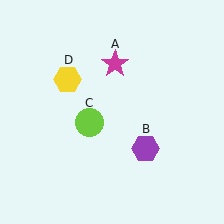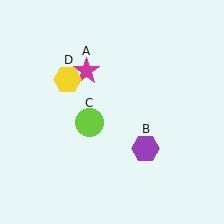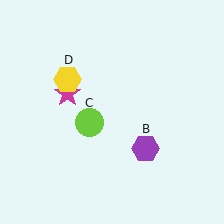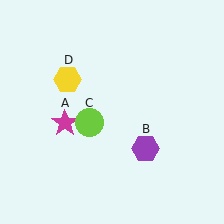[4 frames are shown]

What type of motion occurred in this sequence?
The magenta star (object A) rotated counterclockwise around the center of the scene.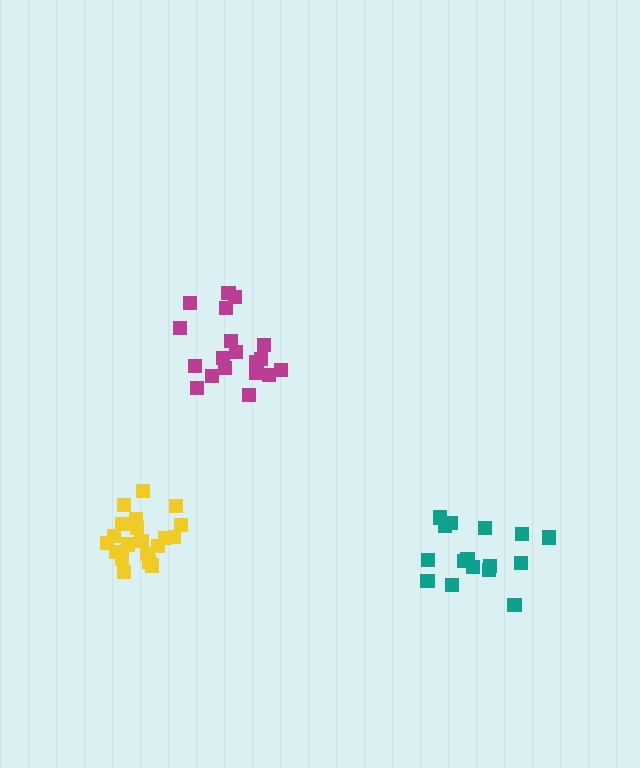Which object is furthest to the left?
The yellow cluster is leftmost.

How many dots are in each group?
Group 1: 20 dots, Group 2: 19 dots, Group 3: 16 dots (55 total).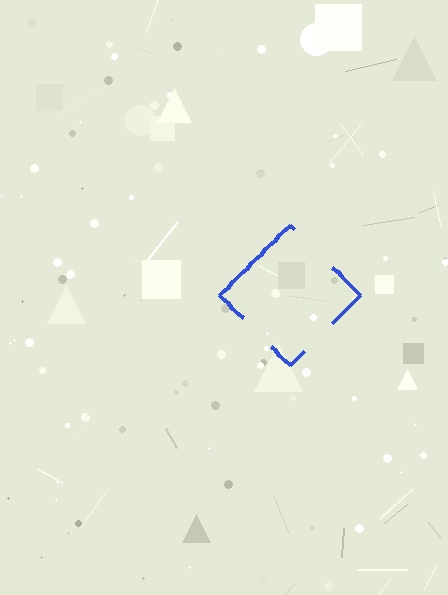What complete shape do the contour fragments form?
The contour fragments form a diamond.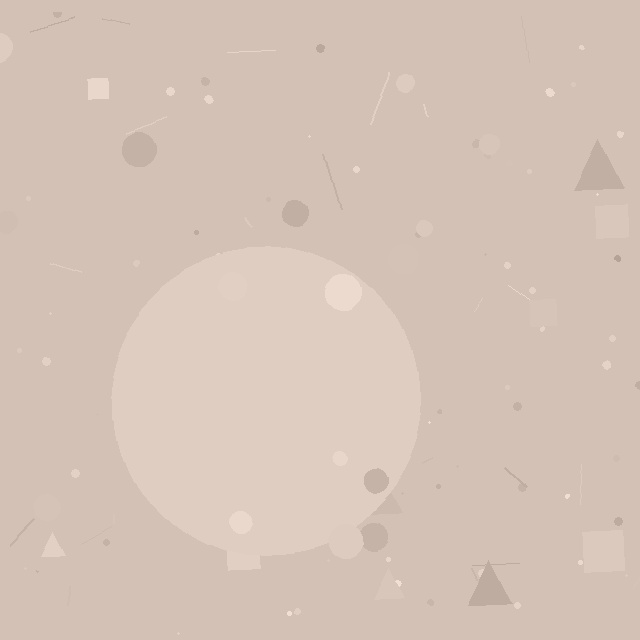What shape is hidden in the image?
A circle is hidden in the image.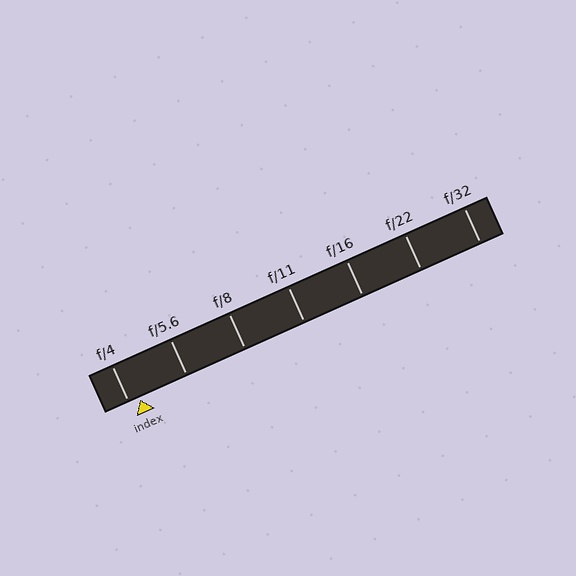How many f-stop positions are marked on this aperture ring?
There are 7 f-stop positions marked.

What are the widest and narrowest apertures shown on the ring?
The widest aperture shown is f/4 and the narrowest is f/32.